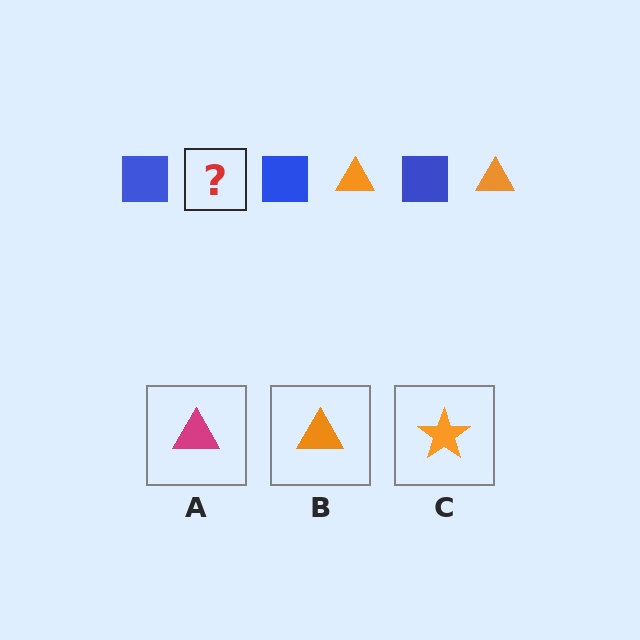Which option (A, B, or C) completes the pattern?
B.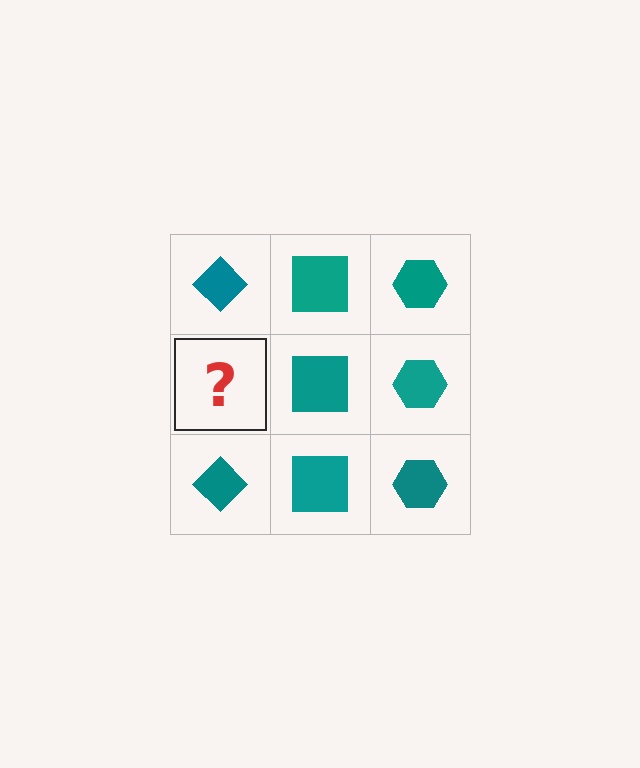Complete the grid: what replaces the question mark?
The question mark should be replaced with a teal diamond.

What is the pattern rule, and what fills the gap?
The rule is that each column has a consistent shape. The gap should be filled with a teal diamond.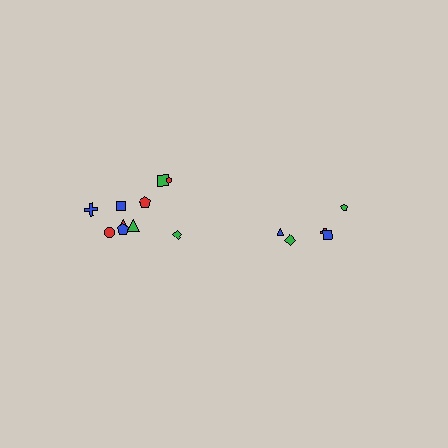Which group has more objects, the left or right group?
The left group.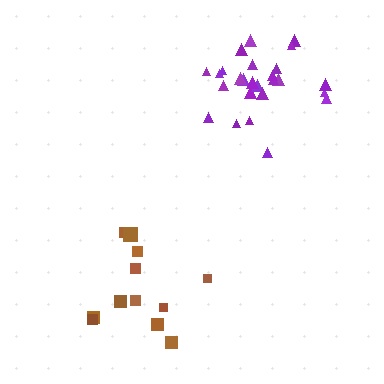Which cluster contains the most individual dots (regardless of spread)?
Purple (26).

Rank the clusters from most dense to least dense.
purple, brown.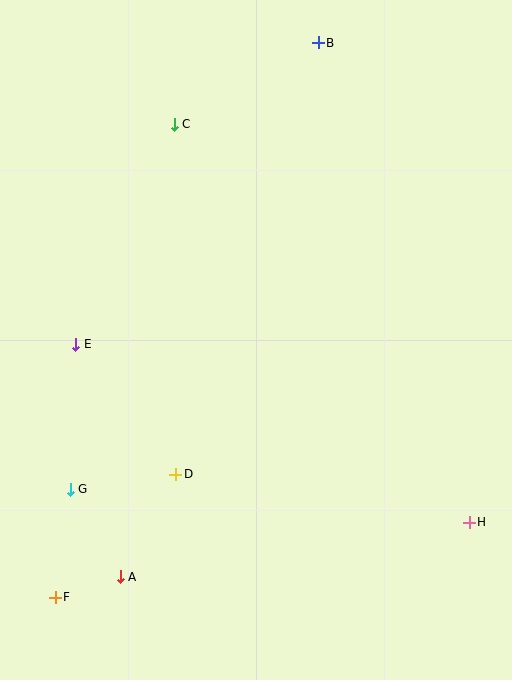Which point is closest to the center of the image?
Point D at (176, 474) is closest to the center.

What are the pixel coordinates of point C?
Point C is at (174, 124).